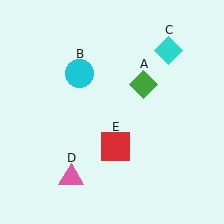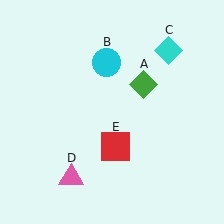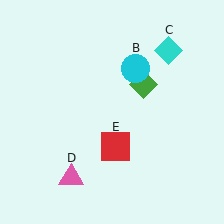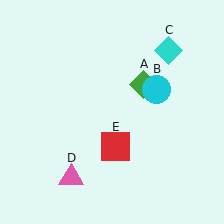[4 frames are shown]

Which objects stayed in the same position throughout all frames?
Green diamond (object A) and cyan diamond (object C) and pink triangle (object D) and red square (object E) remained stationary.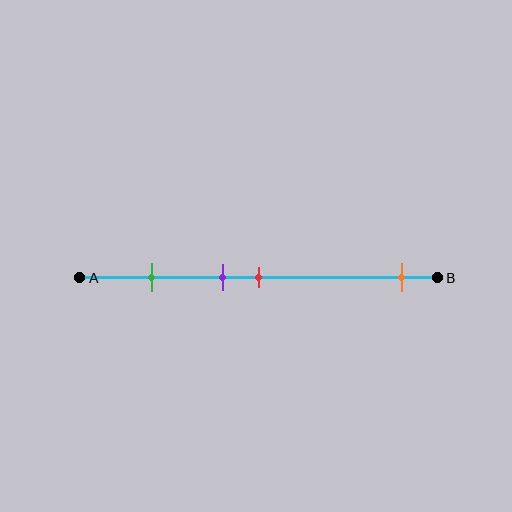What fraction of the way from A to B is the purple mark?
The purple mark is approximately 40% (0.4) of the way from A to B.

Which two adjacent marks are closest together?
The purple and red marks are the closest adjacent pair.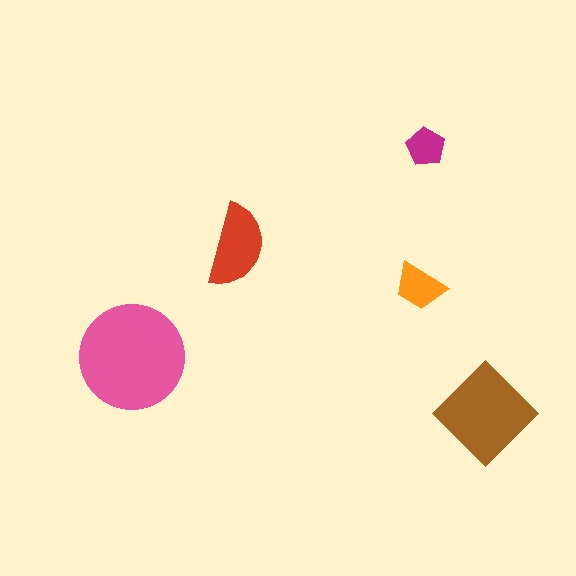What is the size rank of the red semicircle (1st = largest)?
3rd.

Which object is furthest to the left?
The pink circle is leftmost.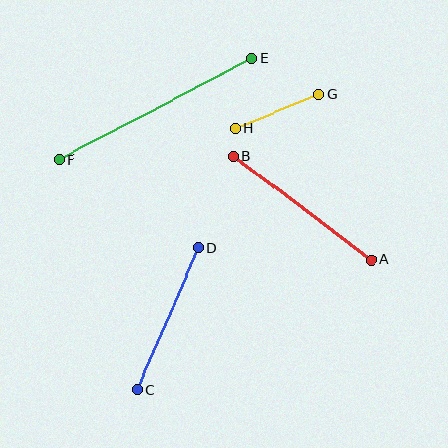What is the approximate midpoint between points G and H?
The midpoint is at approximately (277, 111) pixels.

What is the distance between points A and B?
The distance is approximately 173 pixels.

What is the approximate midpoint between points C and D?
The midpoint is at approximately (168, 319) pixels.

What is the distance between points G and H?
The distance is approximately 89 pixels.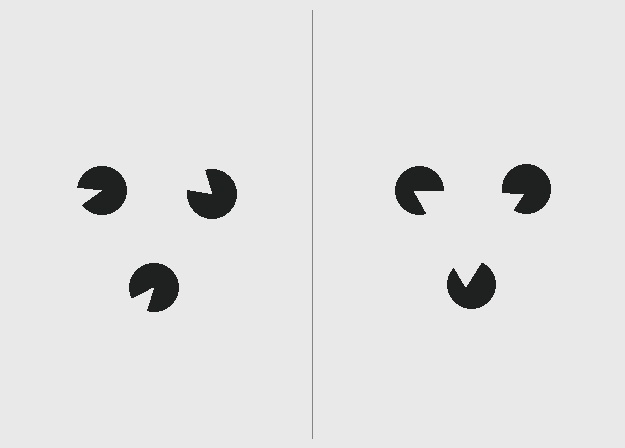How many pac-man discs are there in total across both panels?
6 — 3 on each side.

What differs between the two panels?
The pac-man discs are positioned identically on both sides; only the wedge orientations differ. On the right they align to a triangle; on the left they are misaligned.